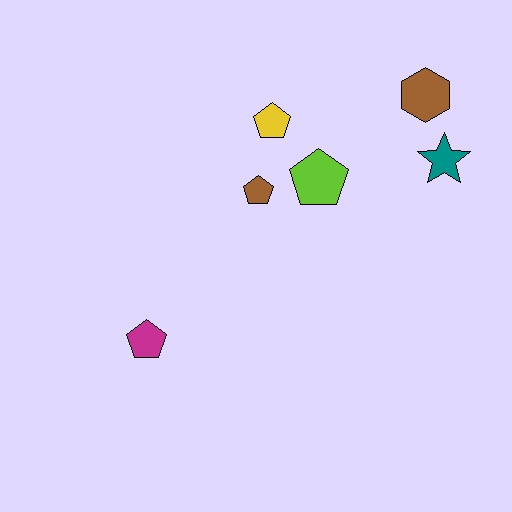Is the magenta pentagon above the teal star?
No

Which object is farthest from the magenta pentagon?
The brown hexagon is farthest from the magenta pentagon.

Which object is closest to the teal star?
The brown hexagon is closest to the teal star.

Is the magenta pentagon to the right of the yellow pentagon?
No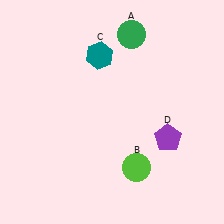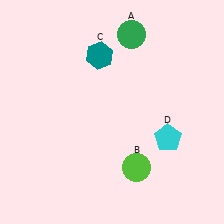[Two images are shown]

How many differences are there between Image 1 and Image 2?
There is 1 difference between the two images.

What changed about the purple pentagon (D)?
In Image 1, D is purple. In Image 2, it changed to cyan.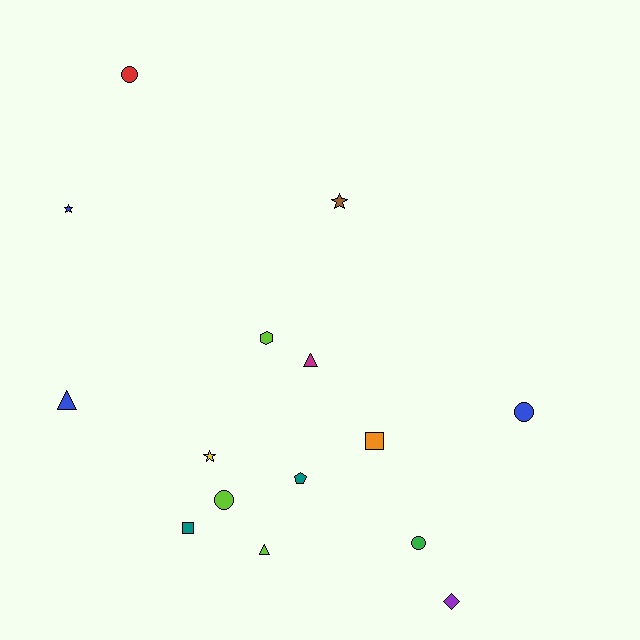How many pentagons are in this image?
There is 1 pentagon.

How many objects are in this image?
There are 15 objects.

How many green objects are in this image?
There is 1 green object.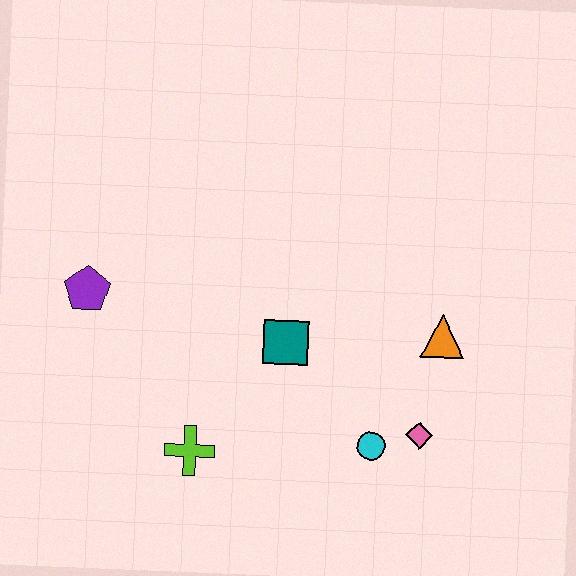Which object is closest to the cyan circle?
The pink diamond is closest to the cyan circle.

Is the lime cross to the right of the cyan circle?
No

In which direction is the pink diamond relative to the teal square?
The pink diamond is to the right of the teal square.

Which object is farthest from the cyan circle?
The purple pentagon is farthest from the cyan circle.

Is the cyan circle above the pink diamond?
No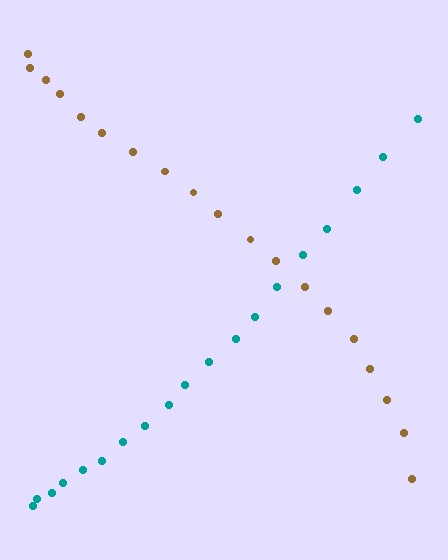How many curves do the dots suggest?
There are 2 distinct paths.